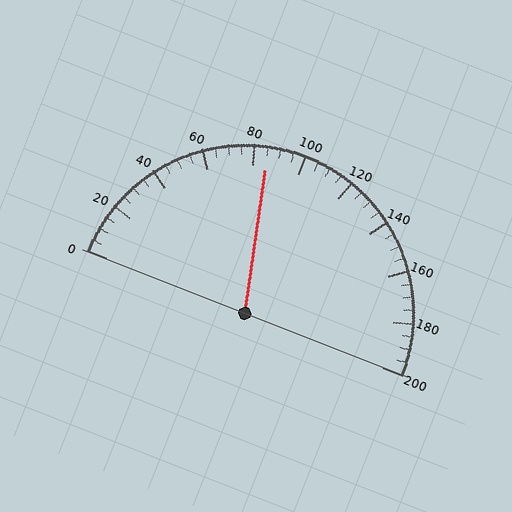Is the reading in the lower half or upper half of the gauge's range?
The reading is in the lower half of the range (0 to 200).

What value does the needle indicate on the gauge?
The needle indicates approximately 85.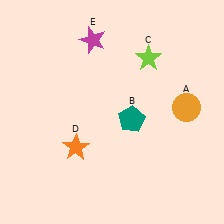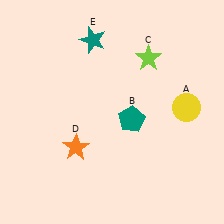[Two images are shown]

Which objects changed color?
A changed from orange to yellow. E changed from magenta to teal.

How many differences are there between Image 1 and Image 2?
There are 2 differences between the two images.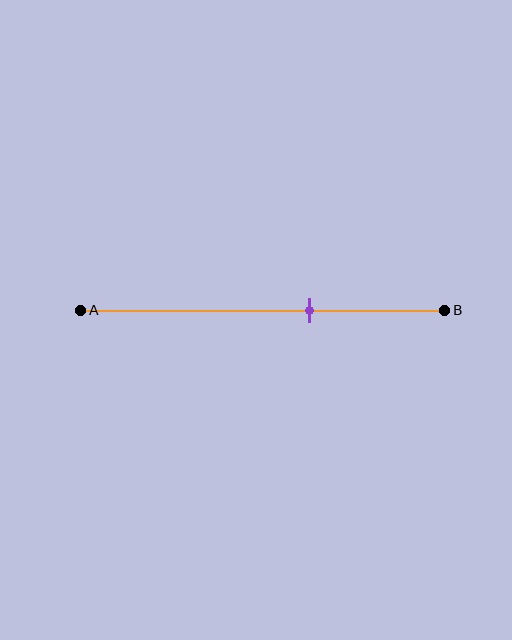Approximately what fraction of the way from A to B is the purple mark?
The purple mark is approximately 65% of the way from A to B.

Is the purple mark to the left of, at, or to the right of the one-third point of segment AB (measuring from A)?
The purple mark is to the right of the one-third point of segment AB.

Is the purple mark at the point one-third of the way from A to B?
No, the mark is at about 65% from A, not at the 33% one-third point.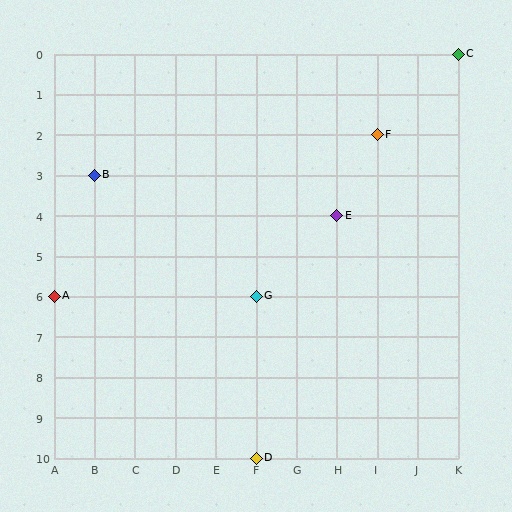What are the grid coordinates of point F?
Point F is at grid coordinates (I, 2).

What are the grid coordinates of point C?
Point C is at grid coordinates (K, 0).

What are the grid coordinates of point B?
Point B is at grid coordinates (B, 3).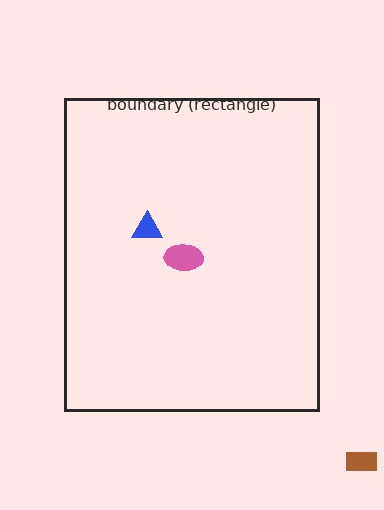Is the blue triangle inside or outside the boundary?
Inside.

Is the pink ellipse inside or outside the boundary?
Inside.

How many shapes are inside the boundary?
2 inside, 1 outside.